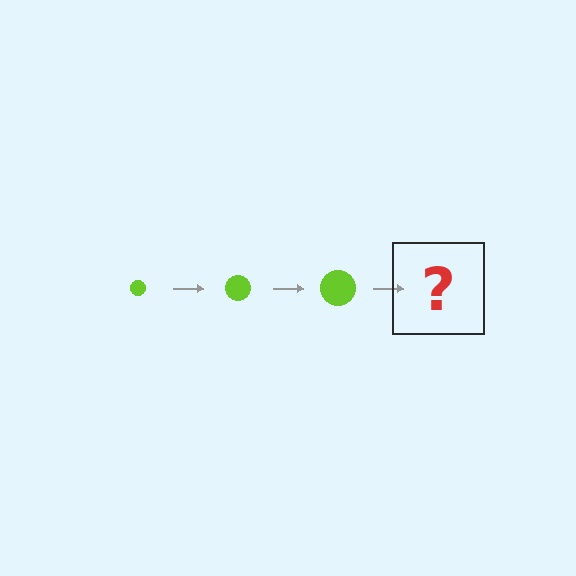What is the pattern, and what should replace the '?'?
The pattern is that the circle gets progressively larger each step. The '?' should be a lime circle, larger than the previous one.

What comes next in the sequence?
The next element should be a lime circle, larger than the previous one.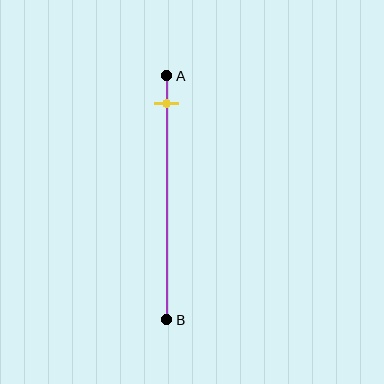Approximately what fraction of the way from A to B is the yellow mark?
The yellow mark is approximately 10% of the way from A to B.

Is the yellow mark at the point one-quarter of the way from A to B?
No, the mark is at about 10% from A, not at the 25% one-quarter point.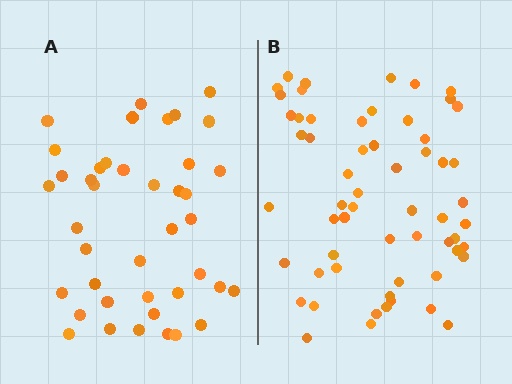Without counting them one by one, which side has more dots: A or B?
Region B (the right region) has more dots.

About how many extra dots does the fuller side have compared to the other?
Region B has approximately 20 more dots than region A.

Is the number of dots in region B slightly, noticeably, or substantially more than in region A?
Region B has noticeably more, but not dramatically so. The ratio is roughly 1.4 to 1.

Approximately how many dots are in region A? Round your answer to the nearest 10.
About 40 dots. (The exact count is 41, which rounds to 40.)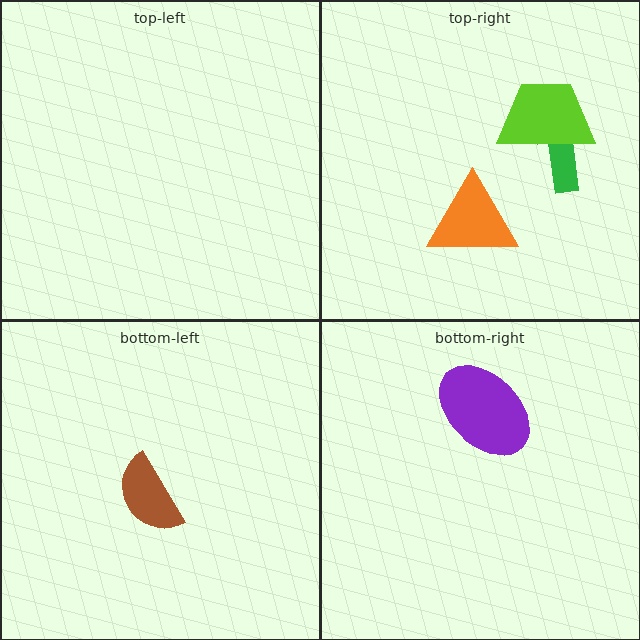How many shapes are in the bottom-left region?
1.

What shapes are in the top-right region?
The green arrow, the lime trapezoid, the orange triangle.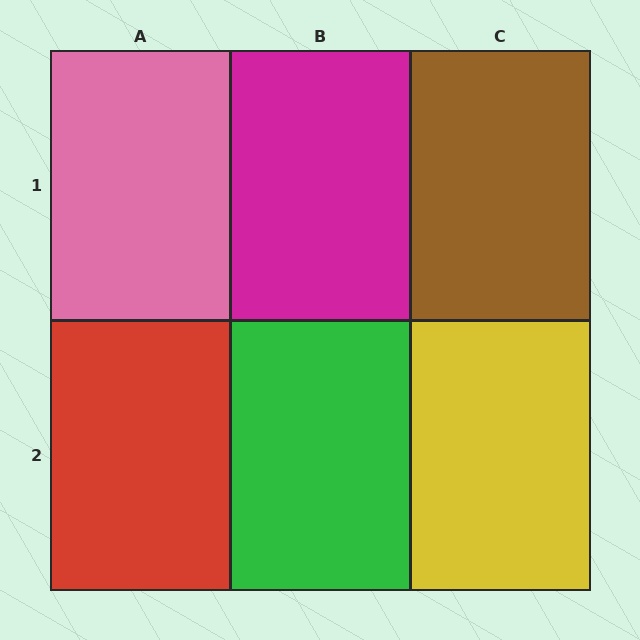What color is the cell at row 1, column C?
Brown.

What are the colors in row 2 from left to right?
Red, green, yellow.